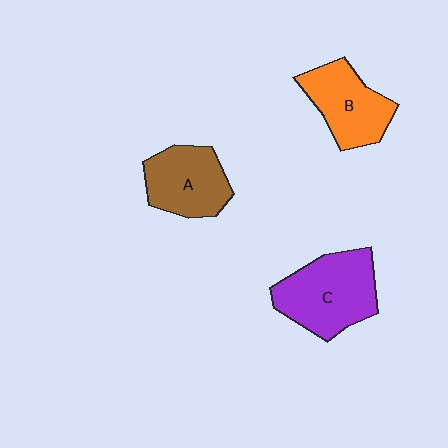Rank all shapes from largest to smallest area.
From largest to smallest: C (purple), B (orange), A (brown).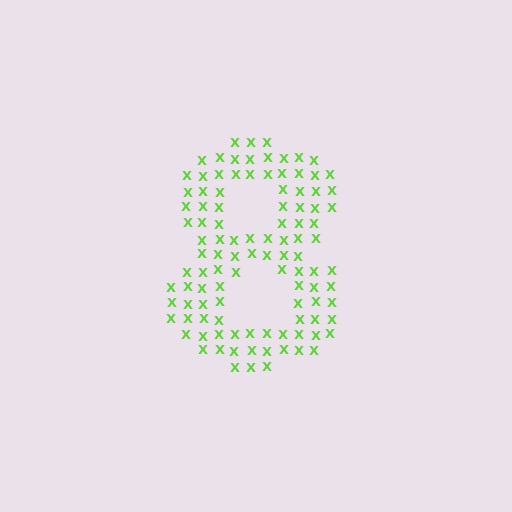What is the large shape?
The large shape is the digit 8.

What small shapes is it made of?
It is made of small letter X's.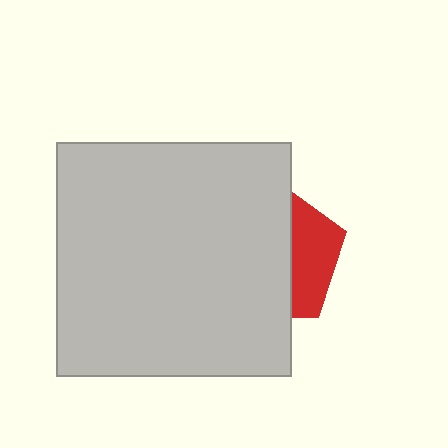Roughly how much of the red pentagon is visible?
A small part of it is visible (roughly 33%).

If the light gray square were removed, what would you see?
You would see the complete red pentagon.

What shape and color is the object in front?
The object in front is a light gray square.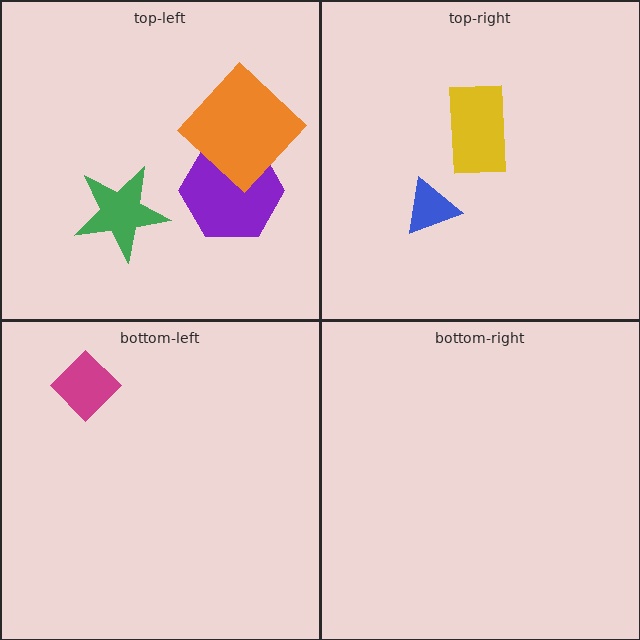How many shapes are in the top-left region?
3.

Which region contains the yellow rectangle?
The top-right region.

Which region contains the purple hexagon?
The top-left region.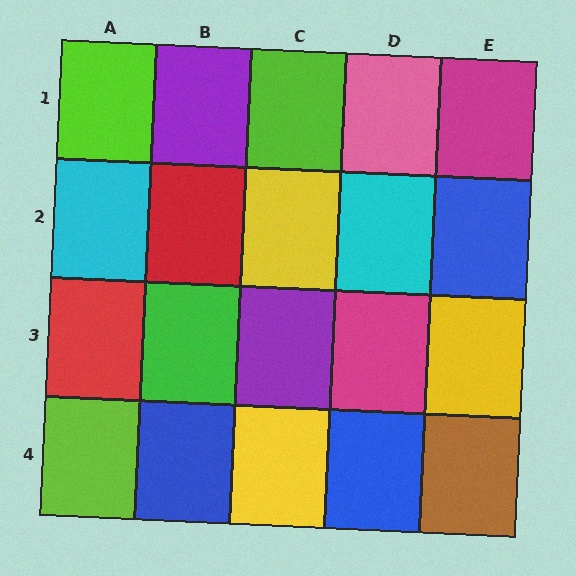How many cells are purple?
2 cells are purple.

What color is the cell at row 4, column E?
Brown.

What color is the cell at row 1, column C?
Lime.